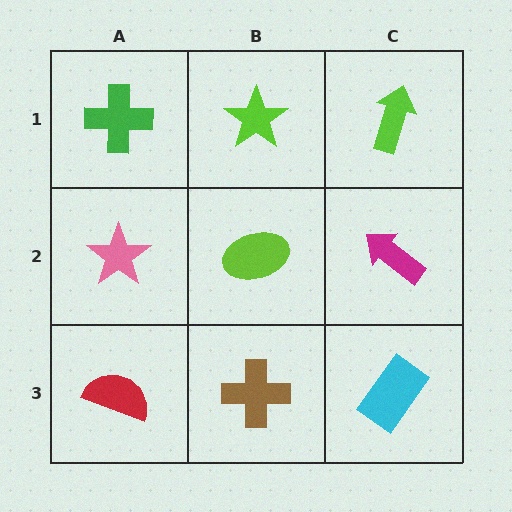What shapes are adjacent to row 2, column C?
A lime arrow (row 1, column C), a cyan rectangle (row 3, column C), a lime ellipse (row 2, column B).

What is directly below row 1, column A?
A pink star.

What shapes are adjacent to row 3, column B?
A lime ellipse (row 2, column B), a red semicircle (row 3, column A), a cyan rectangle (row 3, column C).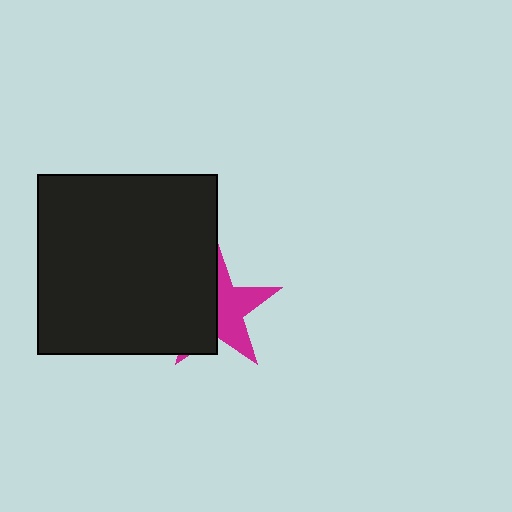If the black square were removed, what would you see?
You would see the complete magenta star.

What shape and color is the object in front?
The object in front is a black square.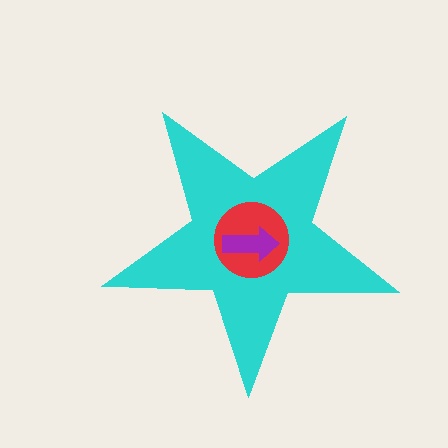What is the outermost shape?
The cyan star.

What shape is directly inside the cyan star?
The red circle.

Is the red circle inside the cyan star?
Yes.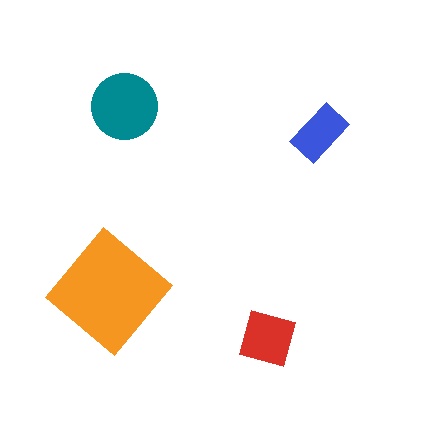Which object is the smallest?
The blue rectangle.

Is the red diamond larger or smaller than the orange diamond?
Smaller.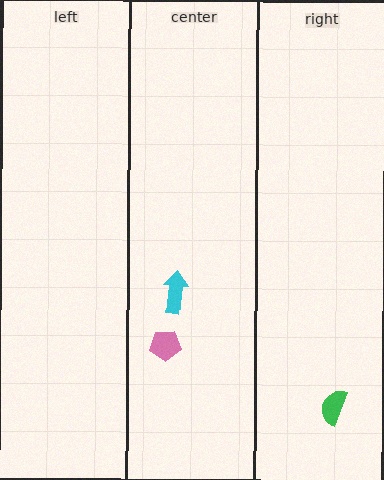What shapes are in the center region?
The cyan arrow, the pink pentagon.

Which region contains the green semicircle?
The right region.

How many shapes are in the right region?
1.